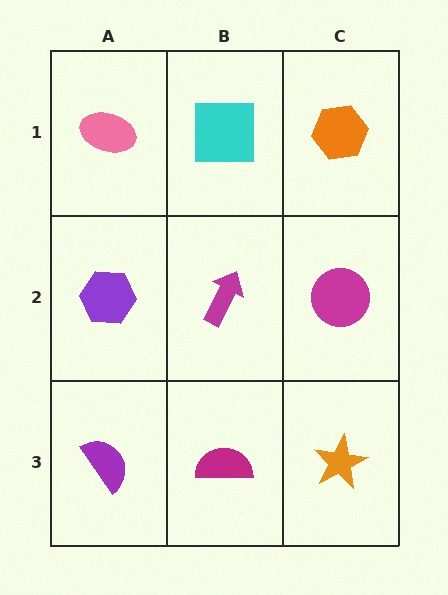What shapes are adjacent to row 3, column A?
A purple hexagon (row 2, column A), a magenta semicircle (row 3, column B).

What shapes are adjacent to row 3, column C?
A magenta circle (row 2, column C), a magenta semicircle (row 3, column B).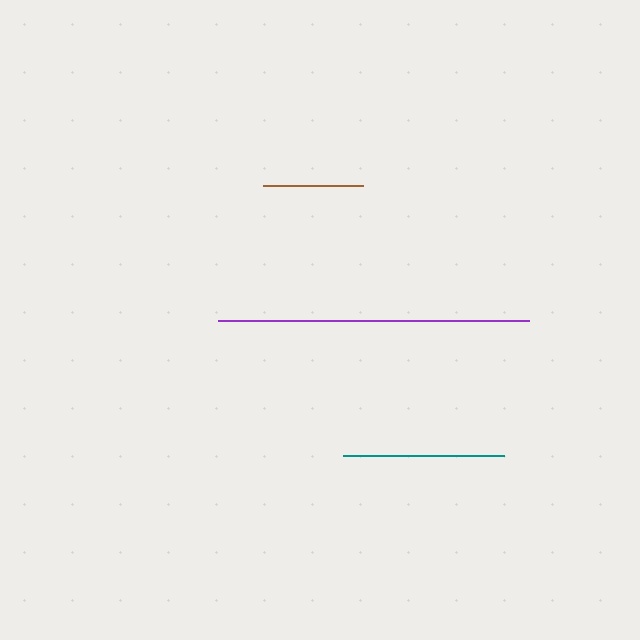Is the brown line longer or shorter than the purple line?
The purple line is longer than the brown line.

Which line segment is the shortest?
The brown line is the shortest at approximately 100 pixels.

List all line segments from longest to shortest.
From longest to shortest: purple, teal, brown.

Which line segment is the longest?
The purple line is the longest at approximately 311 pixels.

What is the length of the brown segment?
The brown segment is approximately 100 pixels long.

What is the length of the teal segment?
The teal segment is approximately 161 pixels long.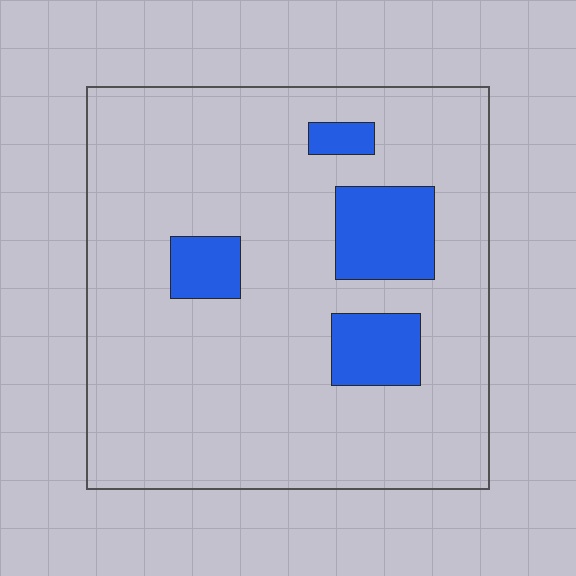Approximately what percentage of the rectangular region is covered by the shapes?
Approximately 15%.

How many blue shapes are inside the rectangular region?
4.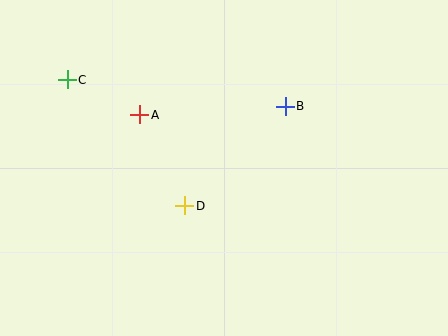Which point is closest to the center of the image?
Point D at (185, 206) is closest to the center.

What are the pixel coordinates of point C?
Point C is at (67, 80).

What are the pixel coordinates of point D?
Point D is at (185, 206).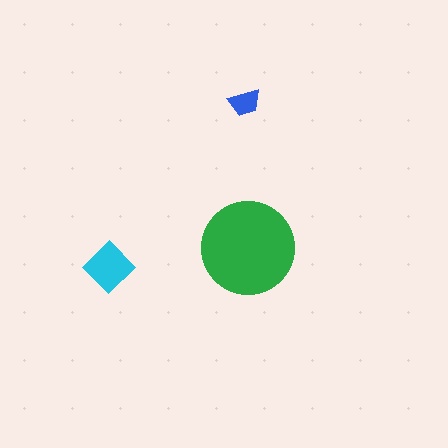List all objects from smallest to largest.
The blue trapezoid, the cyan diamond, the green circle.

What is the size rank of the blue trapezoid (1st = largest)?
3rd.